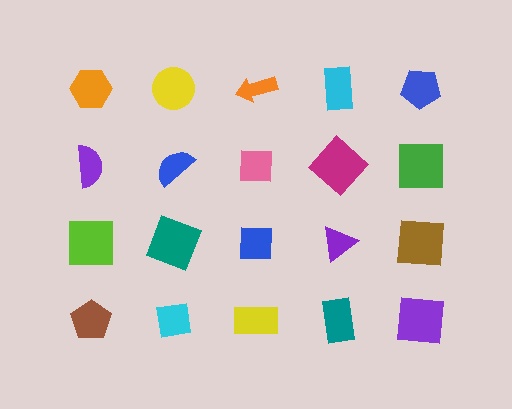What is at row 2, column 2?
A blue semicircle.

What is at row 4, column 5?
A purple square.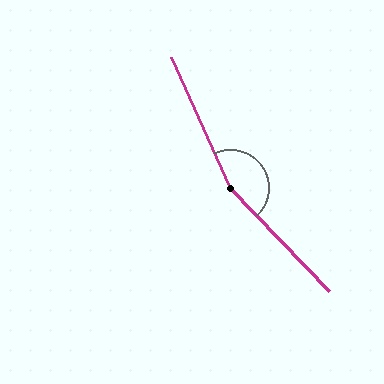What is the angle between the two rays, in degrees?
Approximately 161 degrees.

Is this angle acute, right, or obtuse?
It is obtuse.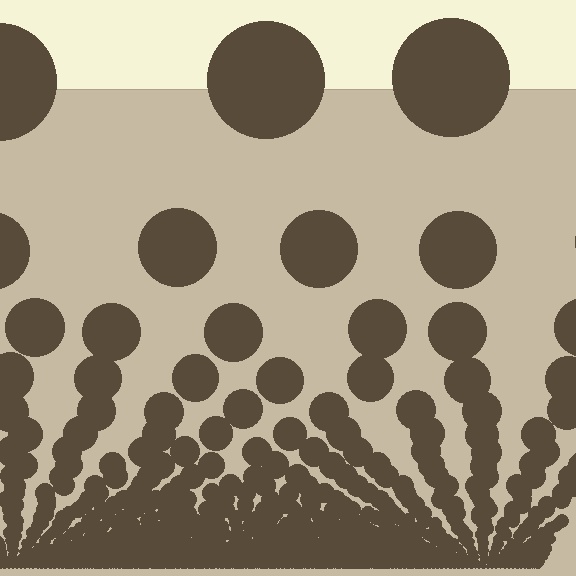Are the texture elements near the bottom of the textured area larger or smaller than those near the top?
Smaller. The gradient is inverted — elements near the bottom are smaller and denser.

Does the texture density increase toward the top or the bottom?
Density increases toward the bottom.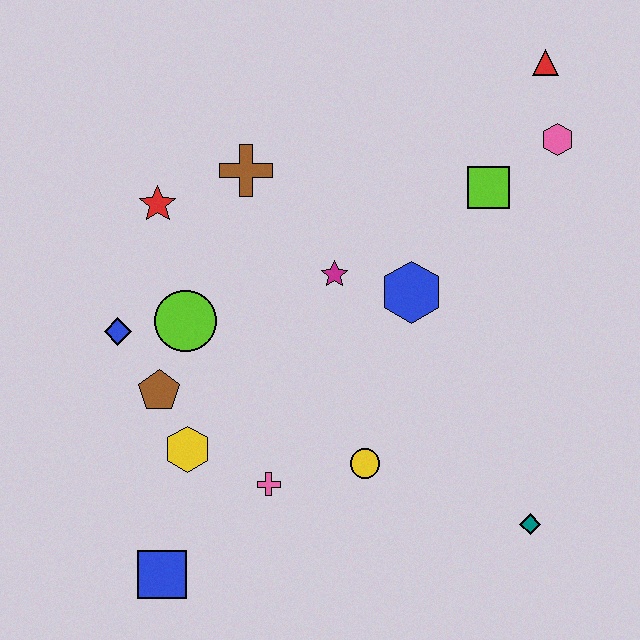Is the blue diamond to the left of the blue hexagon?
Yes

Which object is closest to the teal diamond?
The yellow circle is closest to the teal diamond.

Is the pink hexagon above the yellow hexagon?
Yes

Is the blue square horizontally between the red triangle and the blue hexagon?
No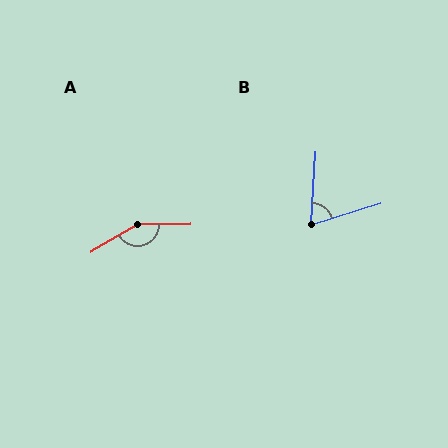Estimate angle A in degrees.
Approximately 149 degrees.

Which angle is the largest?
A, at approximately 149 degrees.